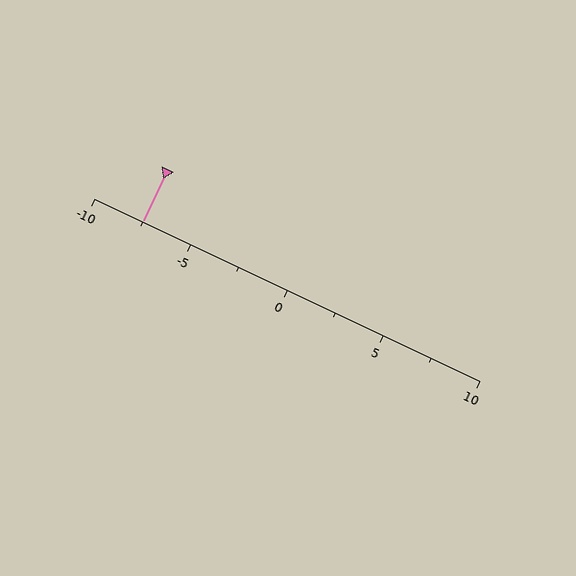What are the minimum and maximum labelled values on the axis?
The axis runs from -10 to 10.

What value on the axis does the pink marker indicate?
The marker indicates approximately -7.5.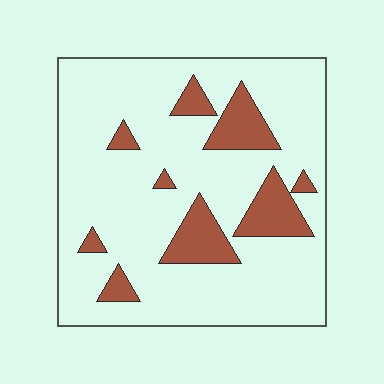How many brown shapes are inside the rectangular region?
9.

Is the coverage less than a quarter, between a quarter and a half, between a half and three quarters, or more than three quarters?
Less than a quarter.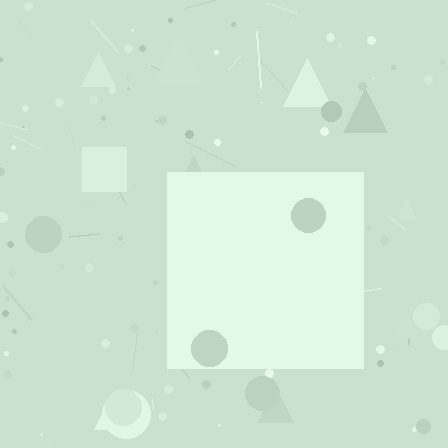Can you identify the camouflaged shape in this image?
The camouflaged shape is a square.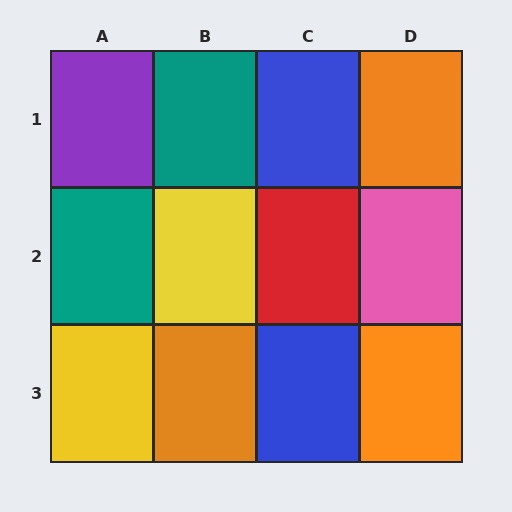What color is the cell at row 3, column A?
Yellow.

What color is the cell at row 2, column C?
Red.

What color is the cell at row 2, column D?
Pink.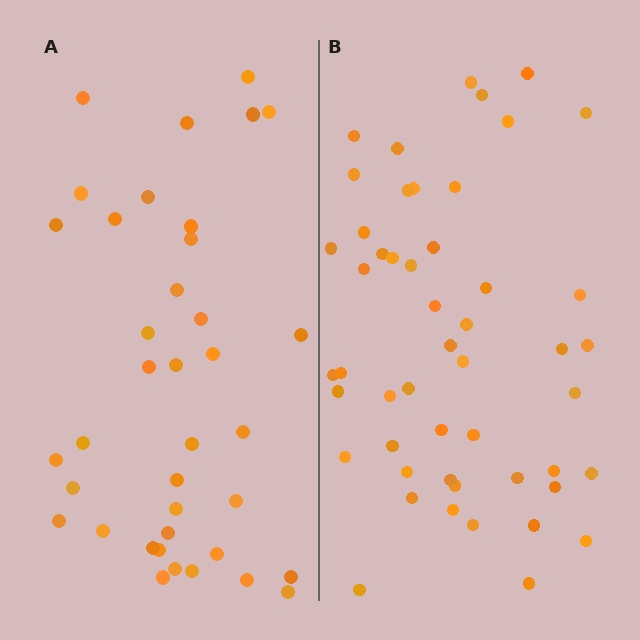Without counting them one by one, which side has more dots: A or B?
Region B (the right region) has more dots.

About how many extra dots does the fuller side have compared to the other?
Region B has roughly 12 or so more dots than region A.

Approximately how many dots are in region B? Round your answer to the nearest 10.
About 50 dots.